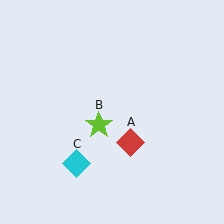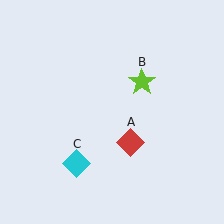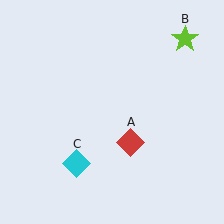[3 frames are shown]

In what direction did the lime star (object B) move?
The lime star (object B) moved up and to the right.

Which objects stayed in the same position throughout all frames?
Red diamond (object A) and cyan diamond (object C) remained stationary.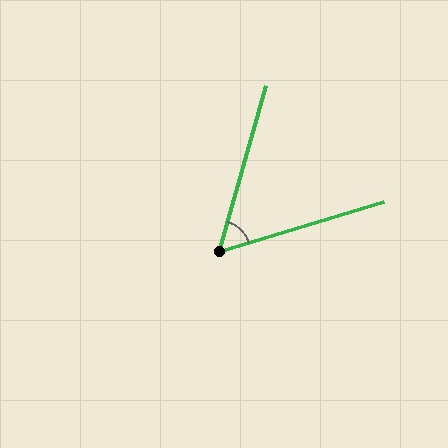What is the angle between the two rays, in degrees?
Approximately 58 degrees.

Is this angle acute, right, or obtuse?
It is acute.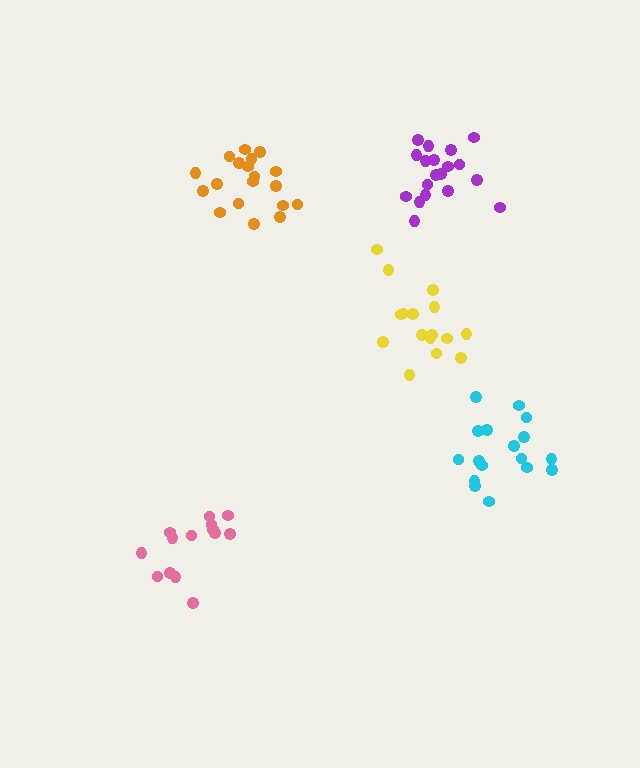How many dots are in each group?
Group 1: 16 dots, Group 2: 14 dots, Group 3: 17 dots, Group 4: 19 dots, Group 5: 19 dots (85 total).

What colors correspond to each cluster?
The clusters are colored: yellow, pink, cyan, orange, purple.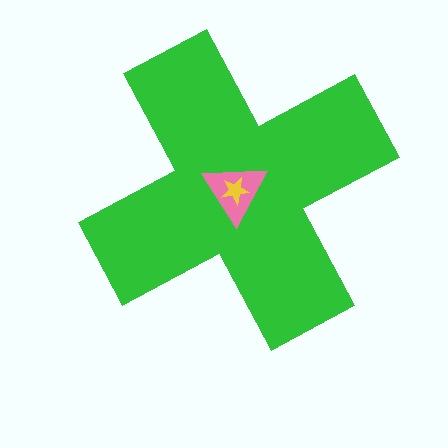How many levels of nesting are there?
3.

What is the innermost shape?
The yellow star.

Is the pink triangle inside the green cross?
Yes.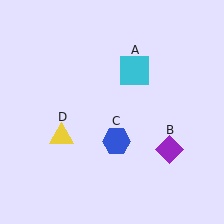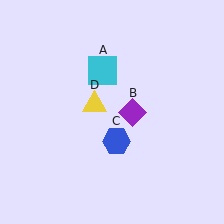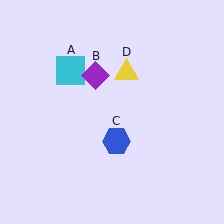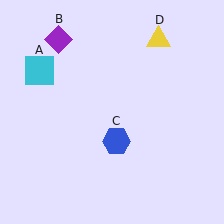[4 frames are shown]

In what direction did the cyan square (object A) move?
The cyan square (object A) moved left.